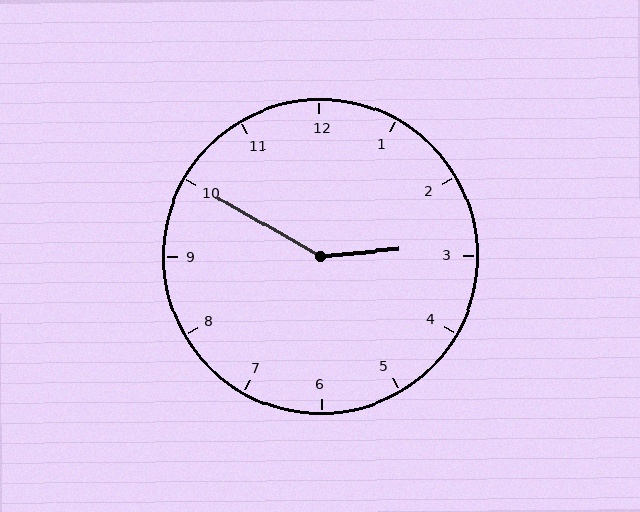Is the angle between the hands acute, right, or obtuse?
It is obtuse.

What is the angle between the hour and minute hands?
Approximately 145 degrees.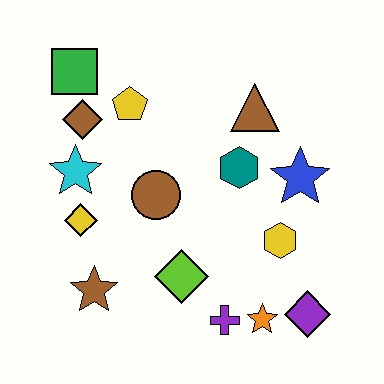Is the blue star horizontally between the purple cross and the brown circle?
No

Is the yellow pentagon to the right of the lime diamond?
No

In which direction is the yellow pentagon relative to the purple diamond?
The yellow pentagon is above the purple diamond.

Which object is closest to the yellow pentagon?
The brown diamond is closest to the yellow pentagon.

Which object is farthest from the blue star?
The green square is farthest from the blue star.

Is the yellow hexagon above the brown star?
Yes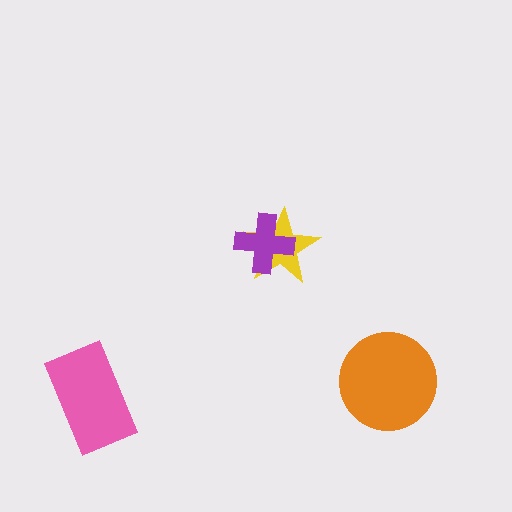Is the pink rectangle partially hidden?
No, no other shape covers it.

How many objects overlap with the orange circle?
0 objects overlap with the orange circle.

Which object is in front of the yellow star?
The purple cross is in front of the yellow star.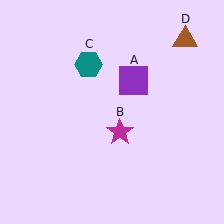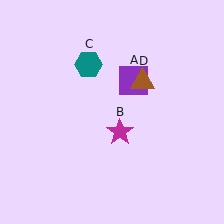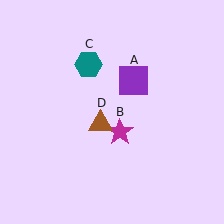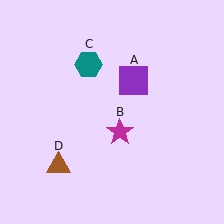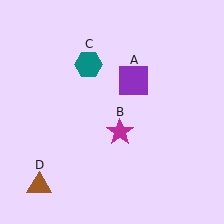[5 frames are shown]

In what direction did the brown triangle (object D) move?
The brown triangle (object D) moved down and to the left.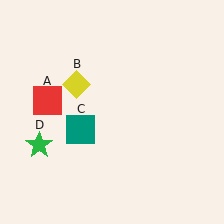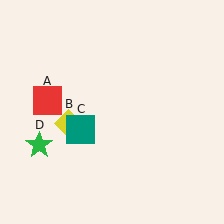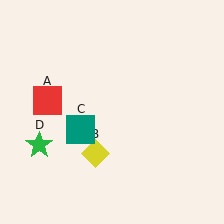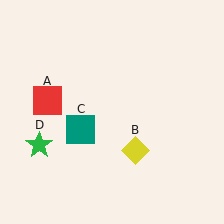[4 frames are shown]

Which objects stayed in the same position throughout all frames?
Red square (object A) and teal square (object C) and green star (object D) remained stationary.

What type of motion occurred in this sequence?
The yellow diamond (object B) rotated counterclockwise around the center of the scene.